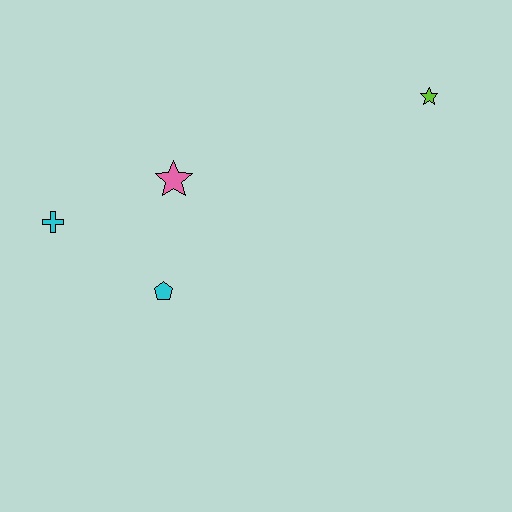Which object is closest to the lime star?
The pink star is closest to the lime star.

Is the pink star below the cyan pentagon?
No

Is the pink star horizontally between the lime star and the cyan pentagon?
Yes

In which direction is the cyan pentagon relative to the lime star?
The cyan pentagon is to the left of the lime star.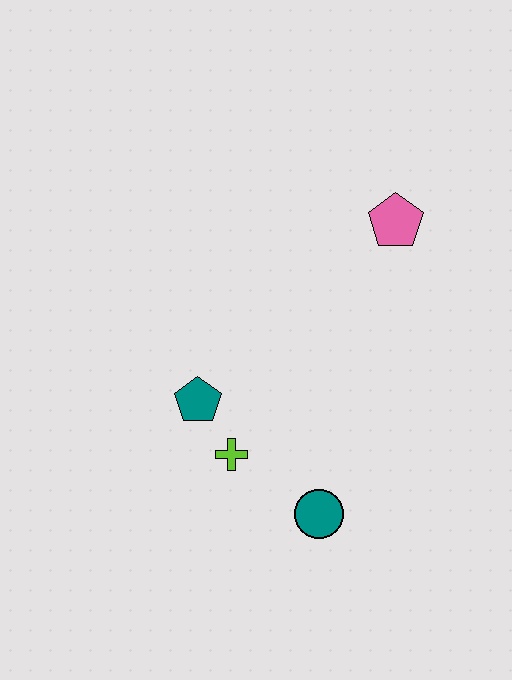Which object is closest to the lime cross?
The teal pentagon is closest to the lime cross.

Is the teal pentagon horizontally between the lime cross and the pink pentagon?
No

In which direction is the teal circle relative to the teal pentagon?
The teal circle is to the right of the teal pentagon.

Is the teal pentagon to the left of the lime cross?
Yes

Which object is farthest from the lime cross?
The pink pentagon is farthest from the lime cross.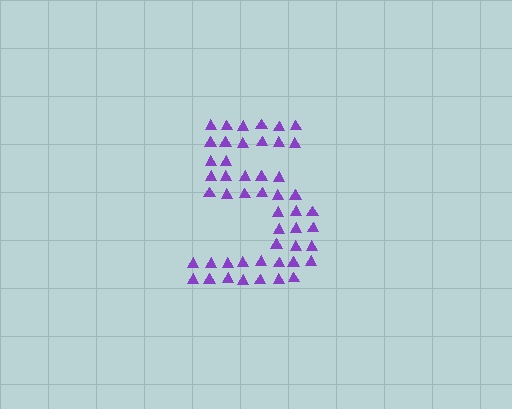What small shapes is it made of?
It is made of small triangles.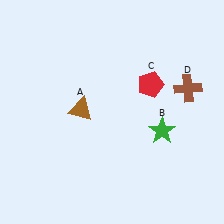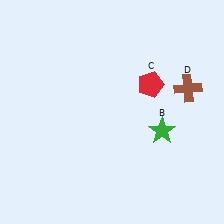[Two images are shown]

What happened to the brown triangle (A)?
The brown triangle (A) was removed in Image 2. It was in the top-left area of Image 1.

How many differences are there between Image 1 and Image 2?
There is 1 difference between the two images.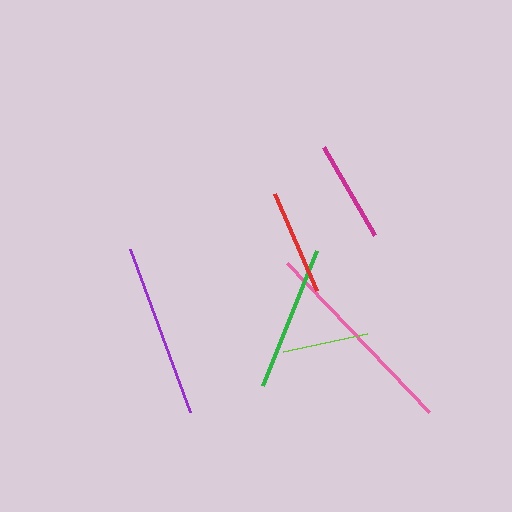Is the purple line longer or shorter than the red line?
The purple line is longer than the red line.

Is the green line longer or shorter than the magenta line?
The green line is longer than the magenta line.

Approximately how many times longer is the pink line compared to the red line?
The pink line is approximately 1.9 times the length of the red line.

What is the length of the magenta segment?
The magenta segment is approximately 102 pixels long.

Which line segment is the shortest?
The lime line is the shortest at approximately 86 pixels.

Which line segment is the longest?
The pink line is the longest at approximately 206 pixels.